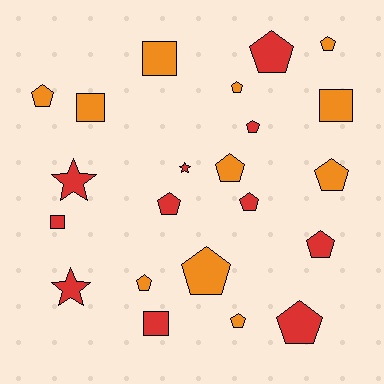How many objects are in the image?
There are 22 objects.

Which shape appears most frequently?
Pentagon, with 14 objects.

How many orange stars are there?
There are no orange stars.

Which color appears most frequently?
Red, with 11 objects.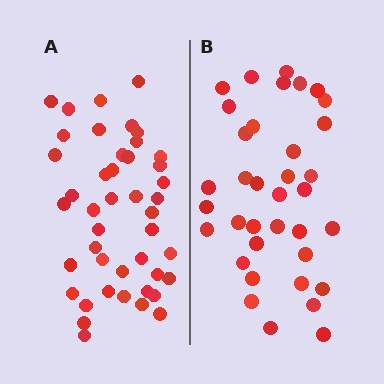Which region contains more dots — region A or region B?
Region A (the left region) has more dots.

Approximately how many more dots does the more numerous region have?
Region A has roughly 8 or so more dots than region B.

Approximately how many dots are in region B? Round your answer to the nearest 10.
About 40 dots. (The exact count is 36, which rounds to 40.)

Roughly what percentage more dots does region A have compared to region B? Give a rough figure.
About 20% more.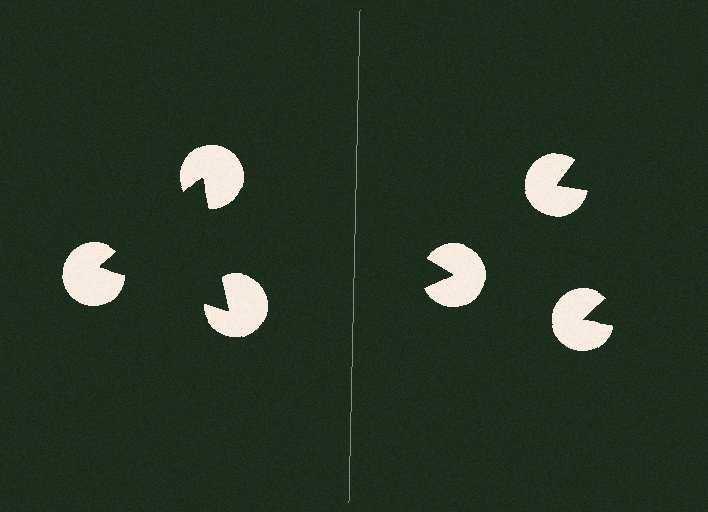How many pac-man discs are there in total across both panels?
6 — 3 on each side.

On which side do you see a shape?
An illusory triangle appears on the left side. On the right side the wedge cuts are rotated, so no coherent shape forms.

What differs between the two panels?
The pac-man discs are positioned identically on both sides; only the wedge orientations differ. On the left they align to a triangle; on the right they are misaligned.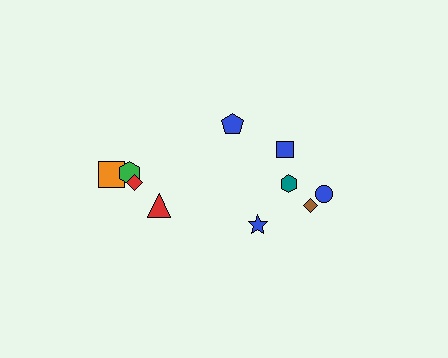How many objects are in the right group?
There are 6 objects.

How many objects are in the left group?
There are 4 objects.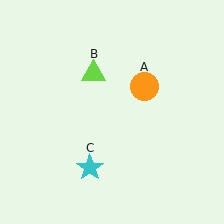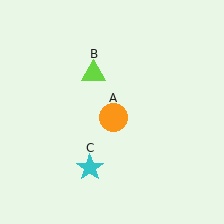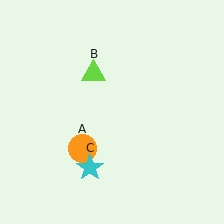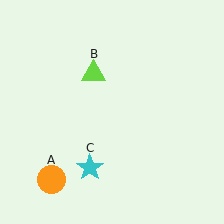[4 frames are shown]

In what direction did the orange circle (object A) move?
The orange circle (object A) moved down and to the left.